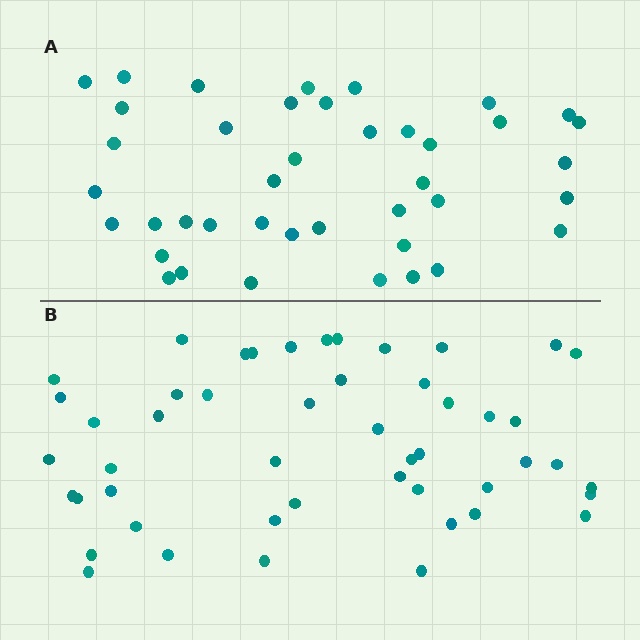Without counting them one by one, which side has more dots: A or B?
Region B (the bottom region) has more dots.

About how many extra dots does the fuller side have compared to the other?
Region B has roughly 8 or so more dots than region A.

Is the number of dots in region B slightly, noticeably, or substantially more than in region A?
Region B has only slightly more — the two regions are fairly close. The ratio is roughly 1.2 to 1.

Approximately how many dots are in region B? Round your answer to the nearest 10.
About 50 dots. (The exact count is 49, which rounds to 50.)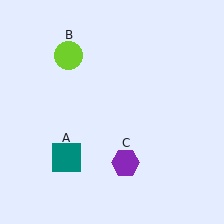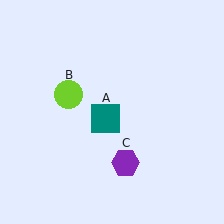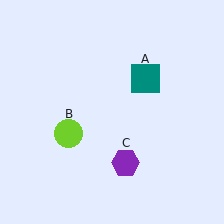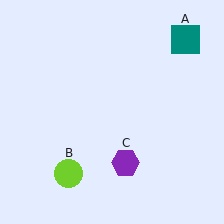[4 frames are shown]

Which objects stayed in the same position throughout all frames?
Purple hexagon (object C) remained stationary.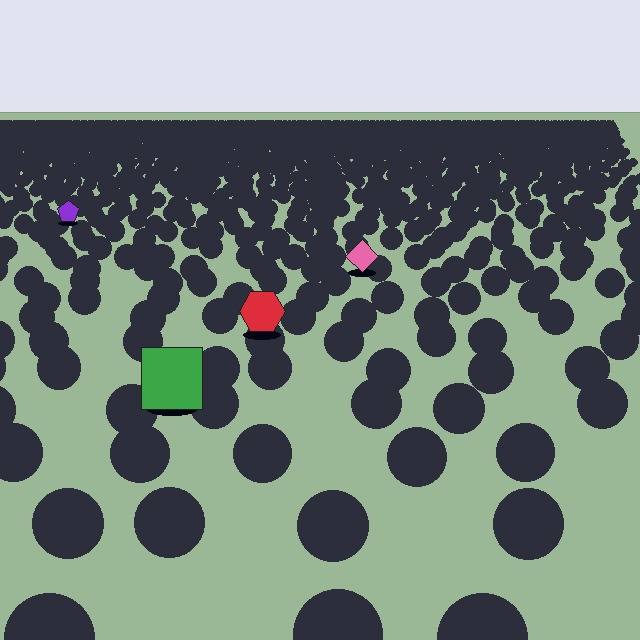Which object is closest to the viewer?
The green square is closest. The texture marks near it are larger and more spread out.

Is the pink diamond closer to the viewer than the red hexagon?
No. The red hexagon is closer — you can tell from the texture gradient: the ground texture is coarser near it.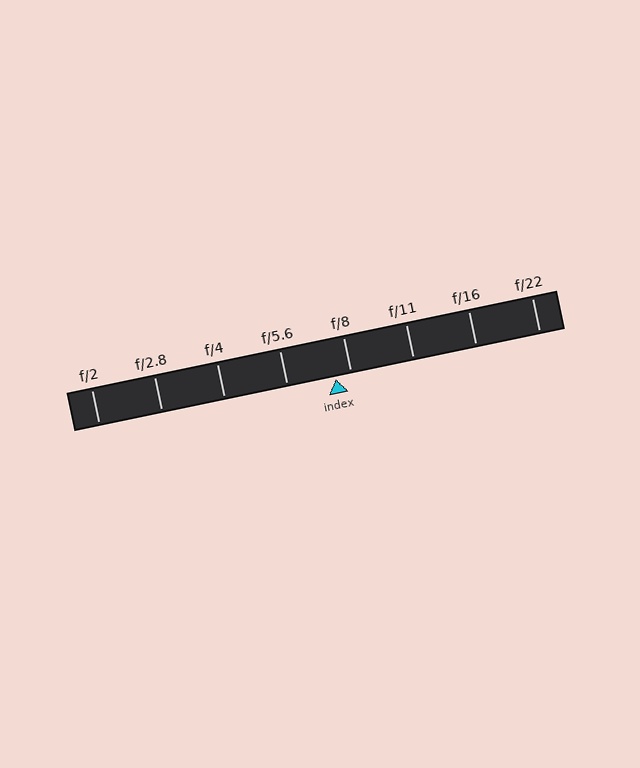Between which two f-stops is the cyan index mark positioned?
The index mark is between f/5.6 and f/8.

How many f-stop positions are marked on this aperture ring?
There are 8 f-stop positions marked.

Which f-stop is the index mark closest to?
The index mark is closest to f/8.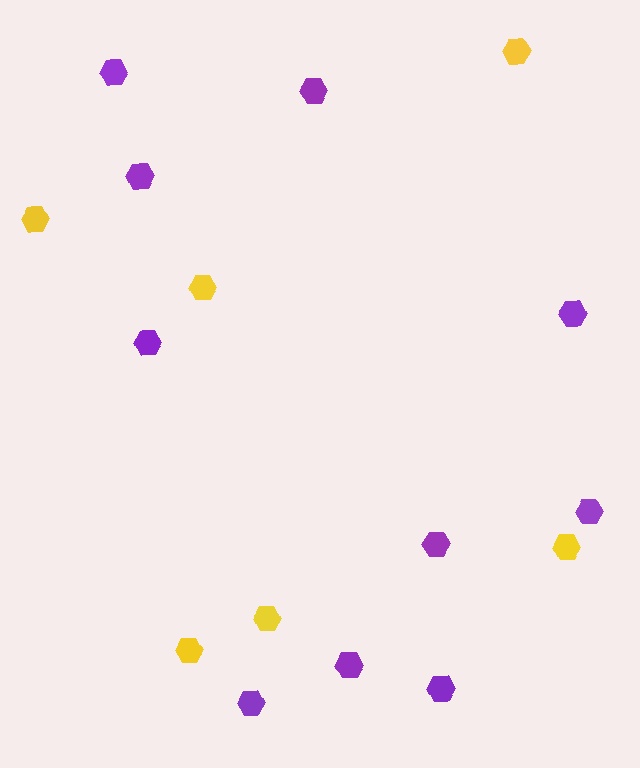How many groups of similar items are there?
There are 2 groups: one group of purple hexagons (10) and one group of yellow hexagons (6).